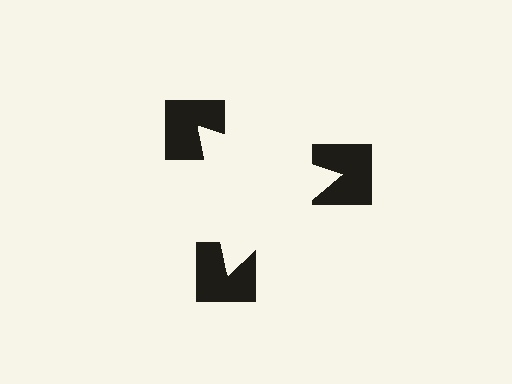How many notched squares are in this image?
There are 3 — one at each vertex of the illusory triangle.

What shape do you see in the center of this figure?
An illusory triangle — its edges are inferred from the aligned wedge cuts in the notched squares, not physically drawn.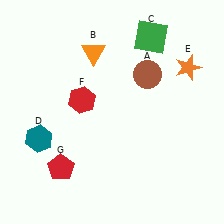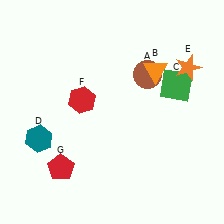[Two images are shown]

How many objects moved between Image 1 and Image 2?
2 objects moved between the two images.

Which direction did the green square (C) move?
The green square (C) moved down.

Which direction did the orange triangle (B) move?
The orange triangle (B) moved right.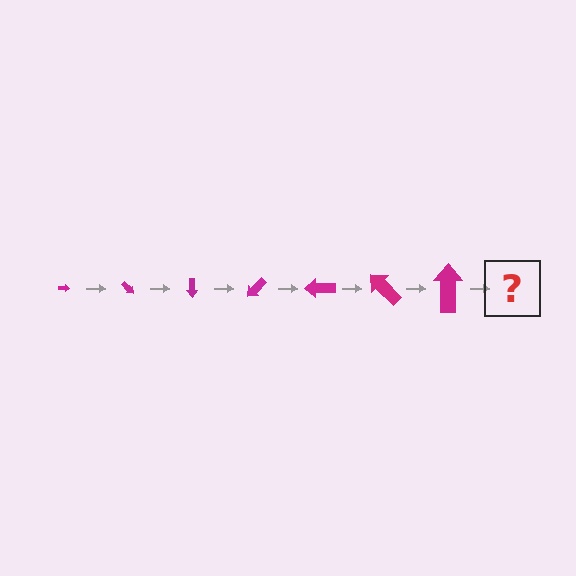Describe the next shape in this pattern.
It should be an arrow, larger than the previous one and rotated 315 degrees from the start.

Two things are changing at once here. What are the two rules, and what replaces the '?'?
The two rules are that the arrow grows larger each step and it rotates 45 degrees each step. The '?' should be an arrow, larger than the previous one and rotated 315 degrees from the start.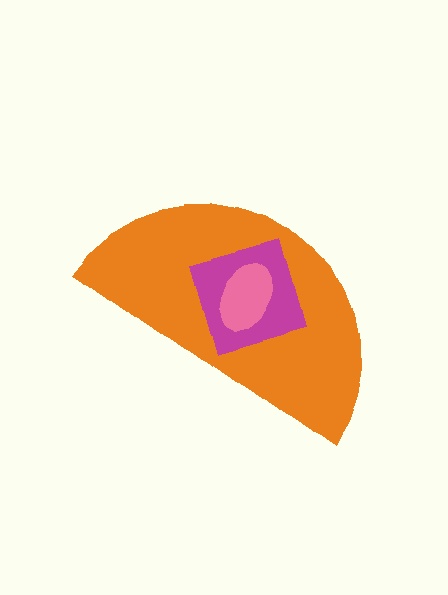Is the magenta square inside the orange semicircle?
Yes.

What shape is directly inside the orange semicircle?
The magenta square.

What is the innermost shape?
The pink ellipse.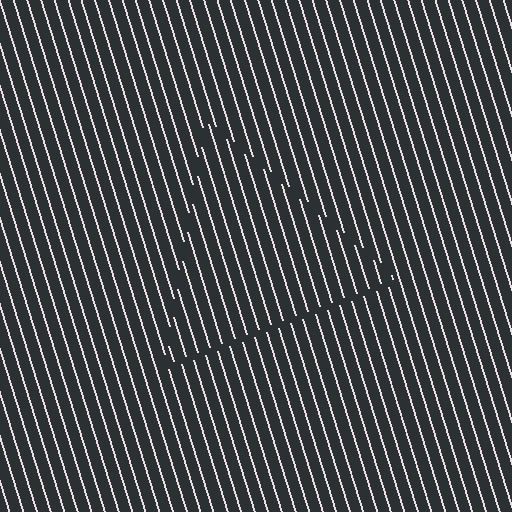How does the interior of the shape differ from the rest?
The interior of the shape contains the same grating, shifted by half a period — the contour is defined by the phase discontinuity where line-ends from the inner and outer gratings abut.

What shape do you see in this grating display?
An illusory triangle. The interior of the shape contains the same grating, shifted by half a period — the contour is defined by the phase discontinuity where line-ends from the inner and outer gratings abut.